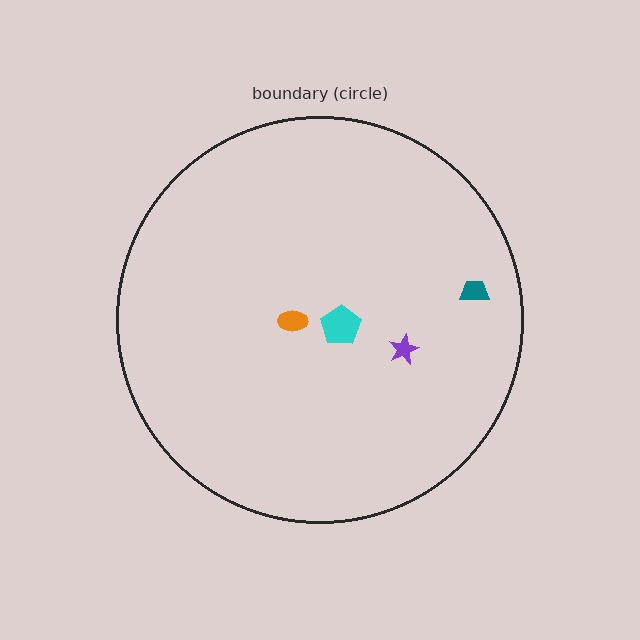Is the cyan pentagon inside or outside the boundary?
Inside.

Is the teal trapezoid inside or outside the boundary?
Inside.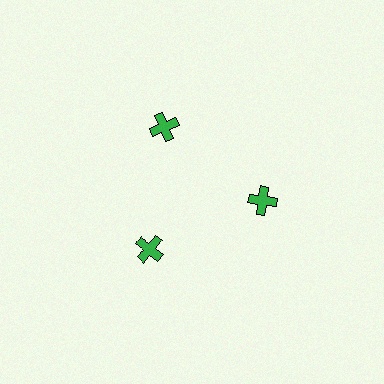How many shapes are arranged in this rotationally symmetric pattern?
There are 3 shapes, arranged in 3 groups of 1.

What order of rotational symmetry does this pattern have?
This pattern has 3-fold rotational symmetry.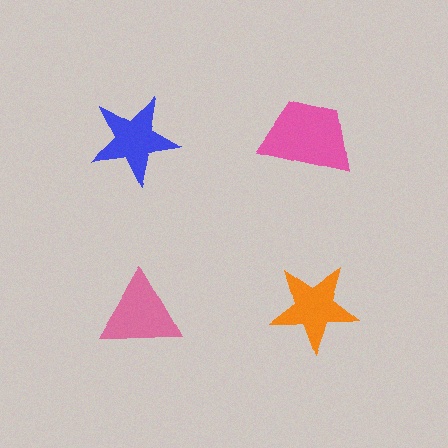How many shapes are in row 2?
2 shapes.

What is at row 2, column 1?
A pink triangle.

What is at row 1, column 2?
A pink trapezoid.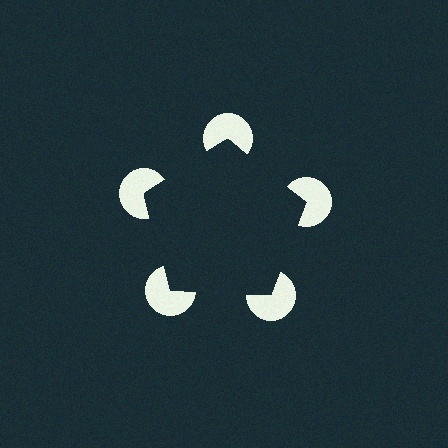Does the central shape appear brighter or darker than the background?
It typically appears slightly darker than the background, even though no actual brightness change is drawn.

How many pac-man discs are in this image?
There are 5 — one at each vertex of the illusory pentagon.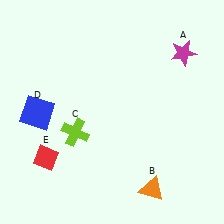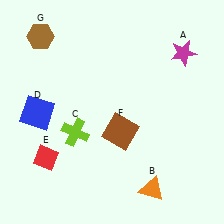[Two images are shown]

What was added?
A brown square (F), a brown hexagon (G) were added in Image 2.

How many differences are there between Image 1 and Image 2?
There are 2 differences between the two images.